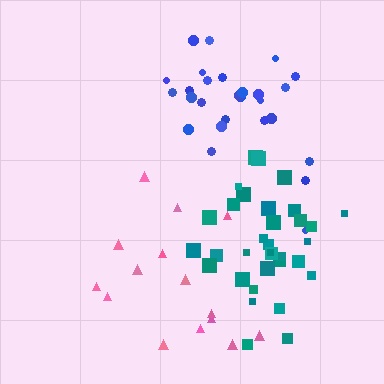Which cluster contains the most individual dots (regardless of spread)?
Teal (33).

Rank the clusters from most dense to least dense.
teal, blue, pink.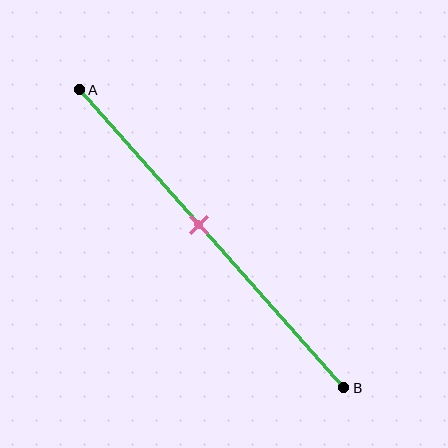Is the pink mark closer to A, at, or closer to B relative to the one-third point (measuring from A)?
The pink mark is closer to point B than the one-third point of segment AB.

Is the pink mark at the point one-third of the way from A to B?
No, the mark is at about 45% from A, not at the 33% one-third point.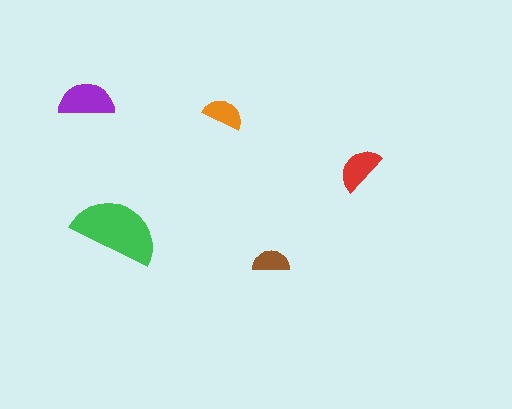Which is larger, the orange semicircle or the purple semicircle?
The purple one.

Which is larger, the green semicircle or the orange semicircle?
The green one.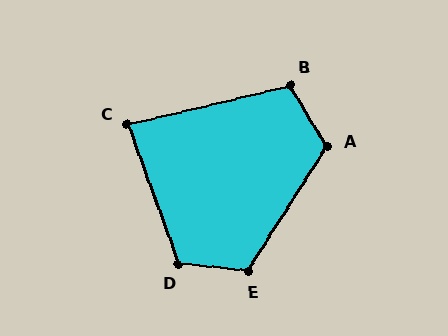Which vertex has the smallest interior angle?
C, at approximately 83 degrees.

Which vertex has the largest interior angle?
E, at approximately 116 degrees.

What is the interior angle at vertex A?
Approximately 116 degrees (obtuse).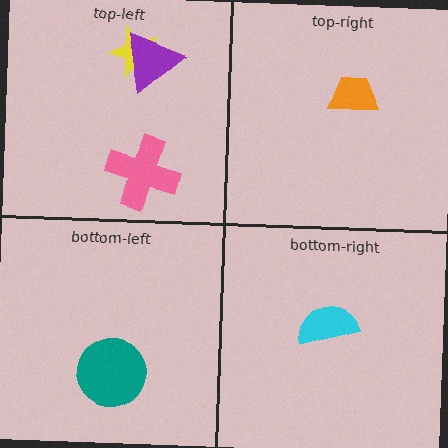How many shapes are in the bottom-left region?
1.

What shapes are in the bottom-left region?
The teal circle.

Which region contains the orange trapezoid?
The top-right region.